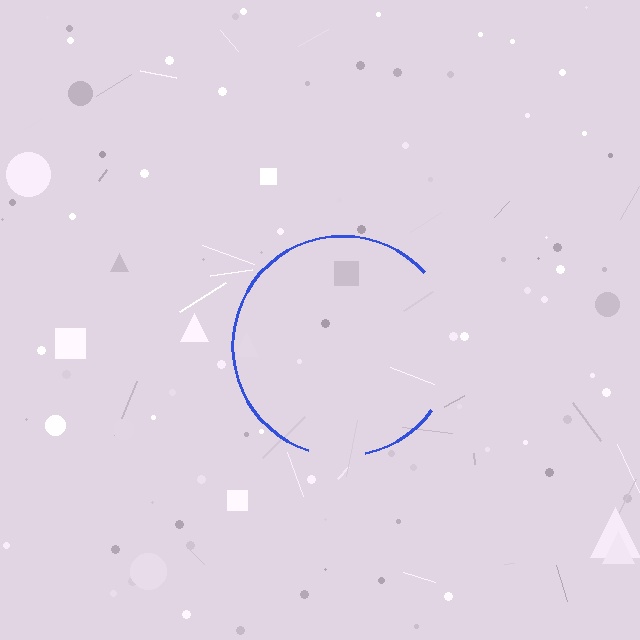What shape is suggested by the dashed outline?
The dashed outline suggests a circle.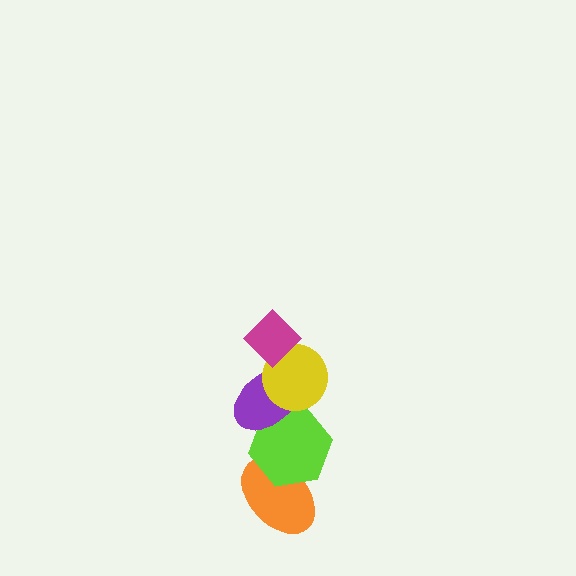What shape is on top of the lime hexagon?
The purple ellipse is on top of the lime hexagon.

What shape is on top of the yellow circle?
The magenta diamond is on top of the yellow circle.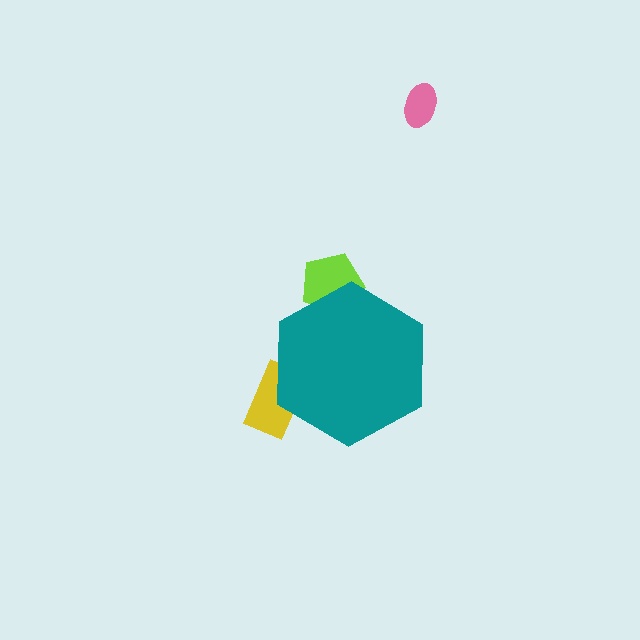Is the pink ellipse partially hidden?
No, the pink ellipse is fully visible.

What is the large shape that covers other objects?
A teal hexagon.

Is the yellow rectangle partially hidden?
Yes, the yellow rectangle is partially hidden behind the teal hexagon.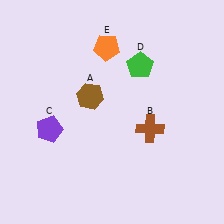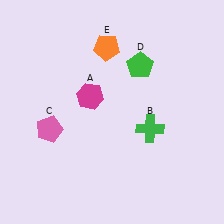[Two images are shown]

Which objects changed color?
A changed from brown to magenta. B changed from brown to green. C changed from purple to pink.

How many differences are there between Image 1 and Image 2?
There are 3 differences between the two images.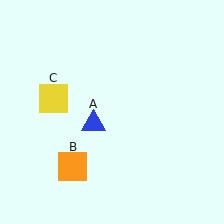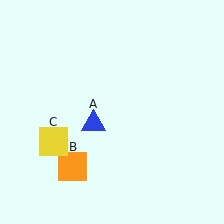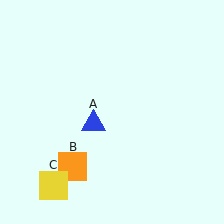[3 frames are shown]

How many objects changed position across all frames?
1 object changed position: yellow square (object C).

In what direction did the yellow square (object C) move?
The yellow square (object C) moved down.